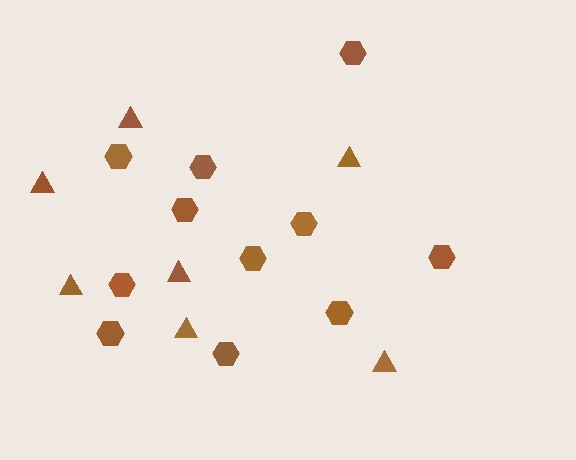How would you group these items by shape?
There are 2 groups: one group of hexagons (11) and one group of triangles (7).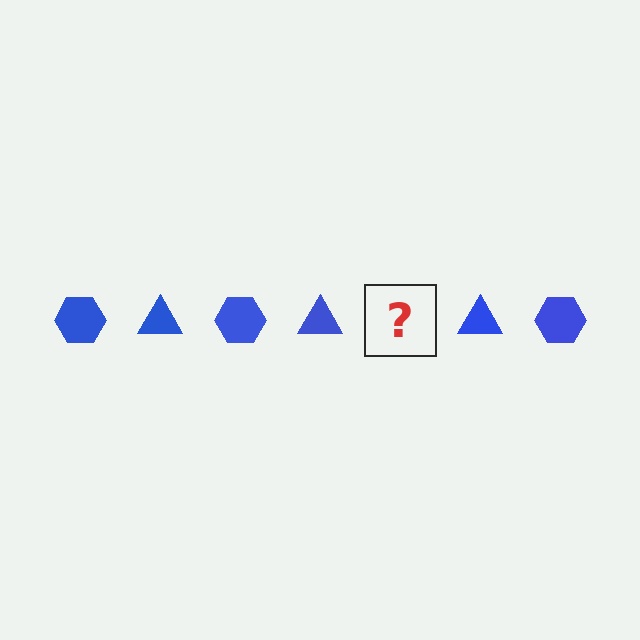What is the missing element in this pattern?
The missing element is a blue hexagon.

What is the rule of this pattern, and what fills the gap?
The rule is that the pattern cycles through hexagon, triangle shapes in blue. The gap should be filled with a blue hexagon.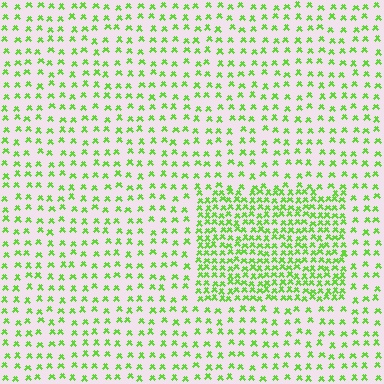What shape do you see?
I see a rectangle.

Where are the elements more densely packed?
The elements are more densely packed inside the rectangle boundary.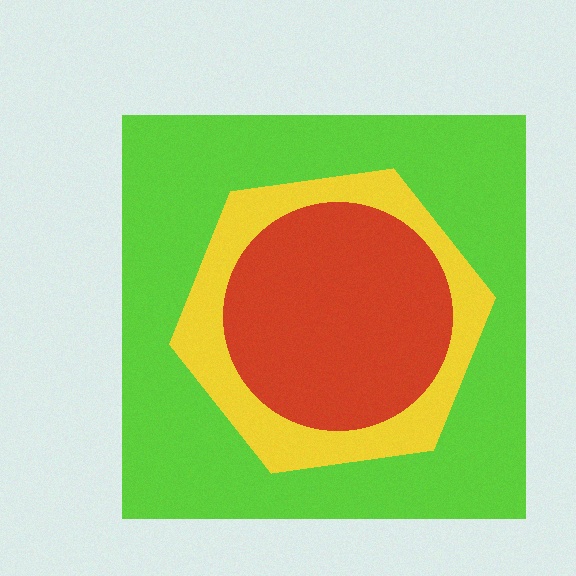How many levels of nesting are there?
3.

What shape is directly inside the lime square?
The yellow hexagon.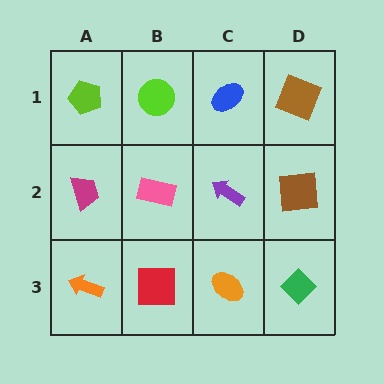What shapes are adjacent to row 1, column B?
A pink rectangle (row 2, column B), a lime pentagon (row 1, column A), a blue ellipse (row 1, column C).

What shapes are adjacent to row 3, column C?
A purple arrow (row 2, column C), a red square (row 3, column B), a green diamond (row 3, column D).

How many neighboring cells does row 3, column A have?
2.